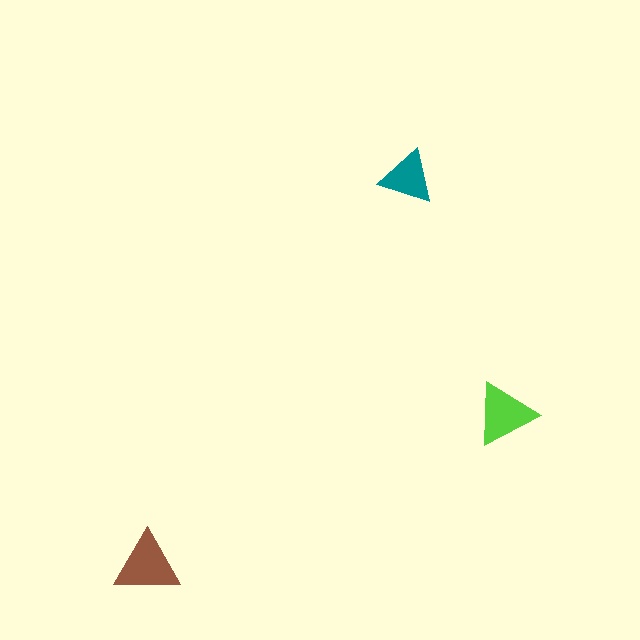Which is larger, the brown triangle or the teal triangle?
The brown one.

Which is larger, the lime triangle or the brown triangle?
The brown one.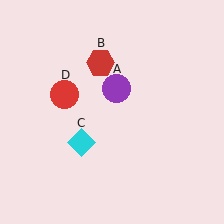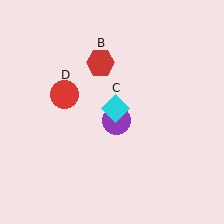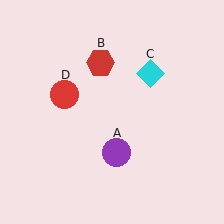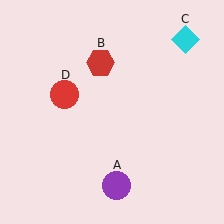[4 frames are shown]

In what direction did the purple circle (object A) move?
The purple circle (object A) moved down.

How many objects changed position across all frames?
2 objects changed position: purple circle (object A), cyan diamond (object C).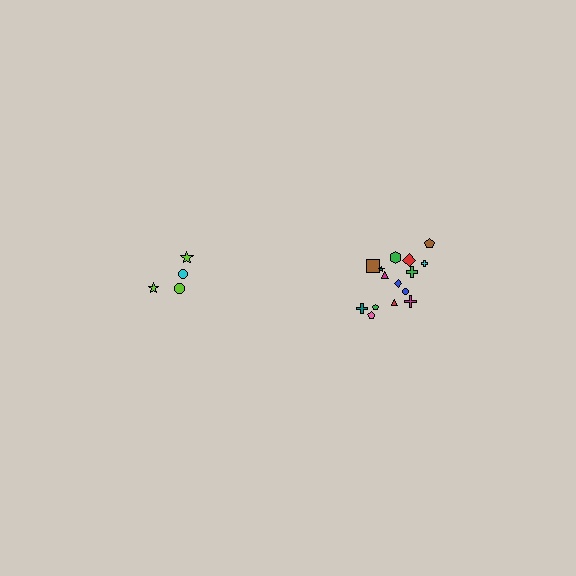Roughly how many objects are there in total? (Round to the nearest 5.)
Roughly 20 objects in total.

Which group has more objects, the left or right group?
The right group.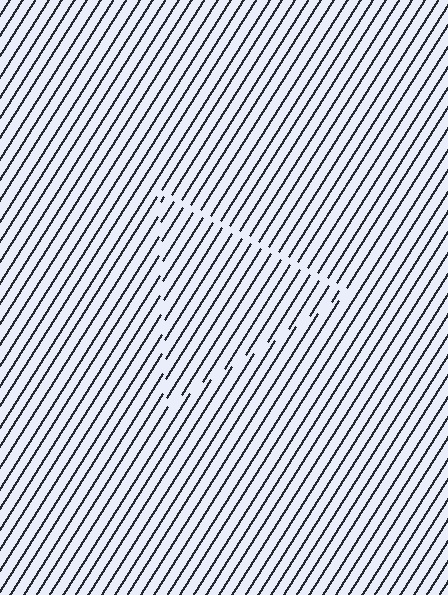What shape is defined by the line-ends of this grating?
An illusory triangle. The interior of the shape contains the same grating, shifted by half a period — the contour is defined by the phase discontinuity where line-ends from the inner and outer gratings abut.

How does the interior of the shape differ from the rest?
The interior of the shape contains the same grating, shifted by half a period — the contour is defined by the phase discontinuity where line-ends from the inner and outer gratings abut.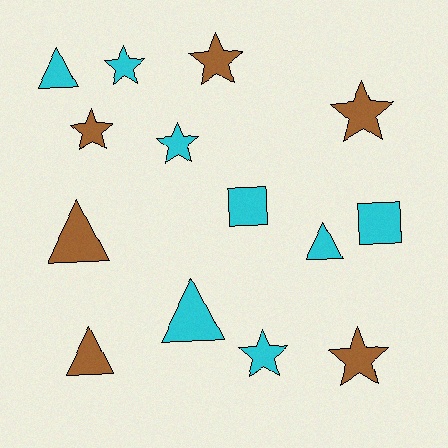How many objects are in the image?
There are 14 objects.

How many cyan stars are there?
There are 3 cyan stars.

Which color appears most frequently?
Cyan, with 8 objects.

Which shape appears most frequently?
Star, with 7 objects.